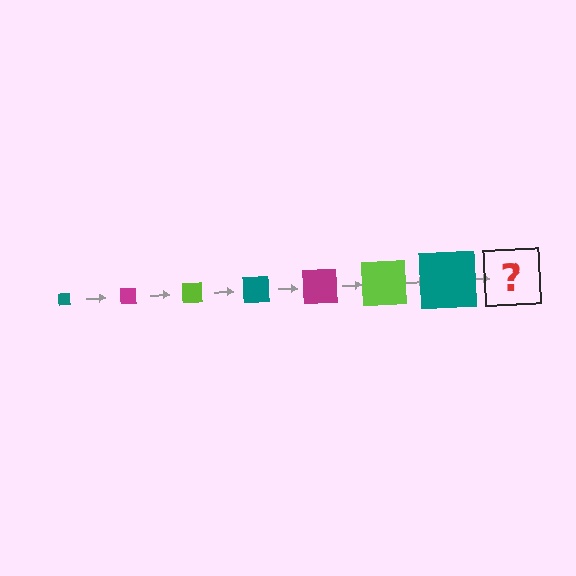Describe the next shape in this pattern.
It should be a magenta square, larger than the previous one.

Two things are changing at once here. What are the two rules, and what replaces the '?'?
The two rules are that the square grows larger each step and the color cycles through teal, magenta, and lime. The '?' should be a magenta square, larger than the previous one.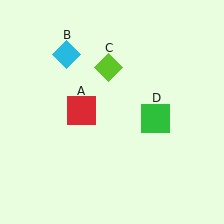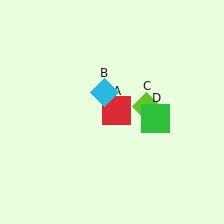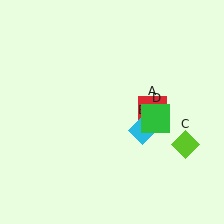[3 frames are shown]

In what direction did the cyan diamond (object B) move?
The cyan diamond (object B) moved down and to the right.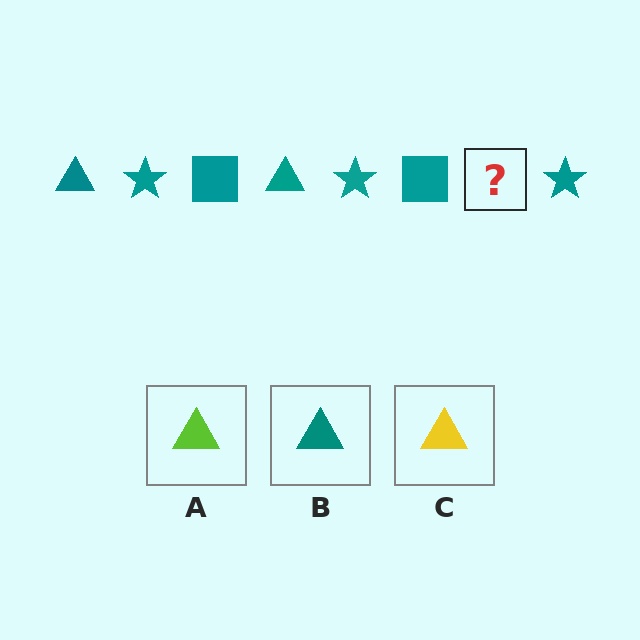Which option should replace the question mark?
Option B.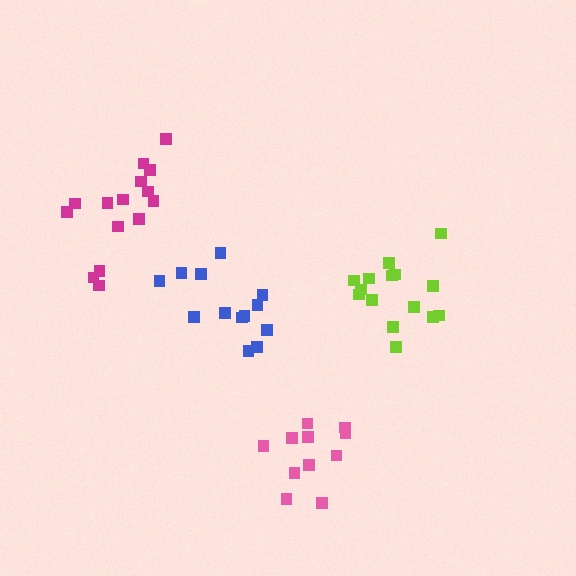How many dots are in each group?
Group 1: 13 dots, Group 2: 15 dots, Group 3: 15 dots, Group 4: 11 dots (54 total).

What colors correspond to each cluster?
The clusters are colored: blue, magenta, lime, pink.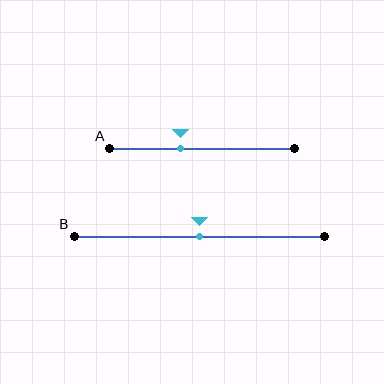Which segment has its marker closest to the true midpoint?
Segment B has its marker closest to the true midpoint.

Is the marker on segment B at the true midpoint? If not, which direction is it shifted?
Yes, the marker on segment B is at the true midpoint.